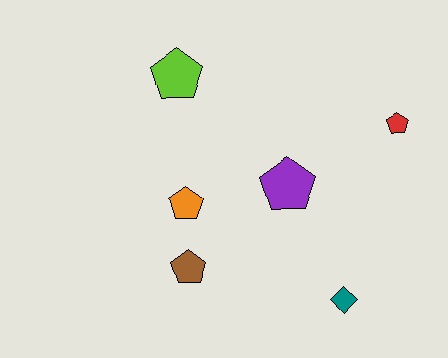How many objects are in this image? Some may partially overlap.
There are 6 objects.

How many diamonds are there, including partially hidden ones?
There is 1 diamond.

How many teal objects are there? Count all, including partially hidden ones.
There is 1 teal object.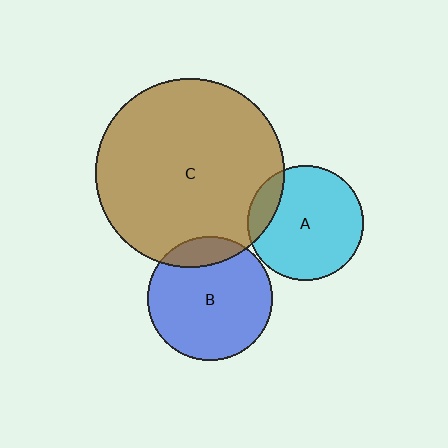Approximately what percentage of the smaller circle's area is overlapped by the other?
Approximately 15%.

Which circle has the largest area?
Circle C (brown).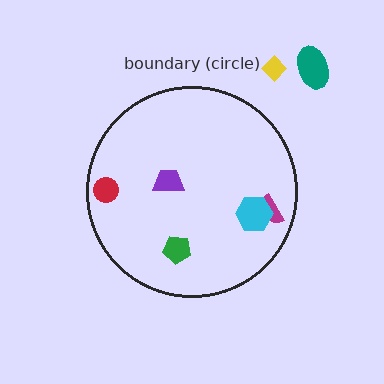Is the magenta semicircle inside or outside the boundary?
Inside.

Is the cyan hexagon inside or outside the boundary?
Inside.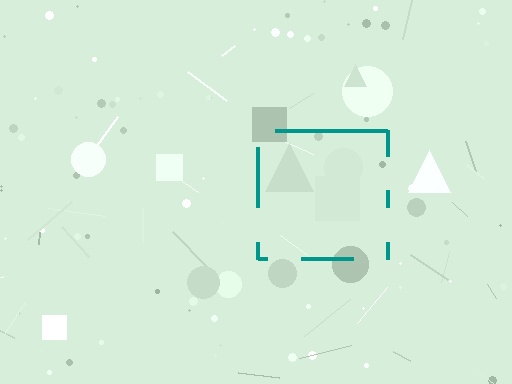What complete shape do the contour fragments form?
The contour fragments form a square.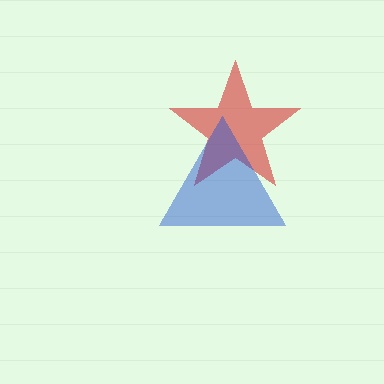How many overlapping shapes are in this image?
There are 2 overlapping shapes in the image.